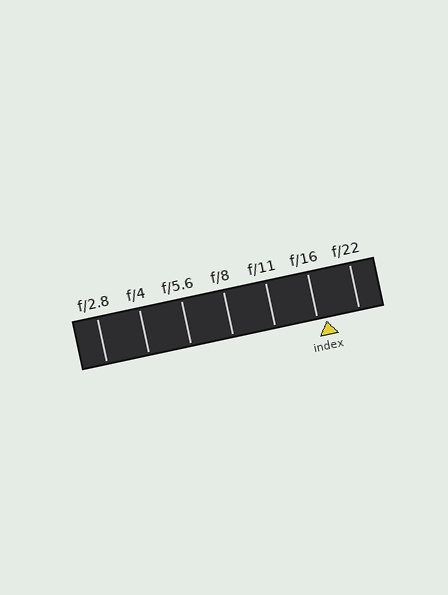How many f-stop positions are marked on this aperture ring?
There are 7 f-stop positions marked.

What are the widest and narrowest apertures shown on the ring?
The widest aperture shown is f/2.8 and the narrowest is f/22.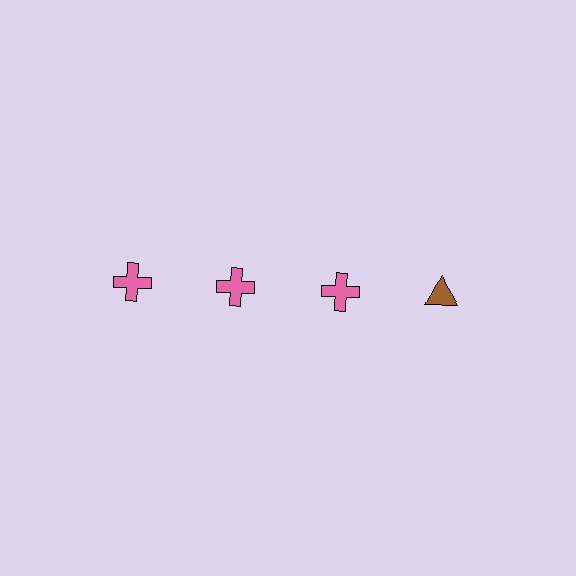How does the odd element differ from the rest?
It differs in both color (brown instead of pink) and shape (triangle instead of cross).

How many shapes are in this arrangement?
There are 4 shapes arranged in a grid pattern.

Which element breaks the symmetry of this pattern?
The brown triangle in the top row, second from right column breaks the symmetry. All other shapes are pink crosses.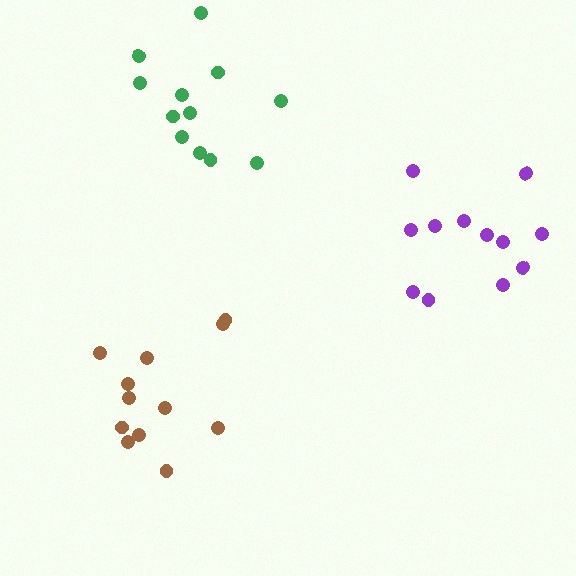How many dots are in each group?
Group 1: 12 dots, Group 2: 12 dots, Group 3: 12 dots (36 total).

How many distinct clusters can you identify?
There are 3 distinct clusters.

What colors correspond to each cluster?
The clusters are colored: brown, purple, green.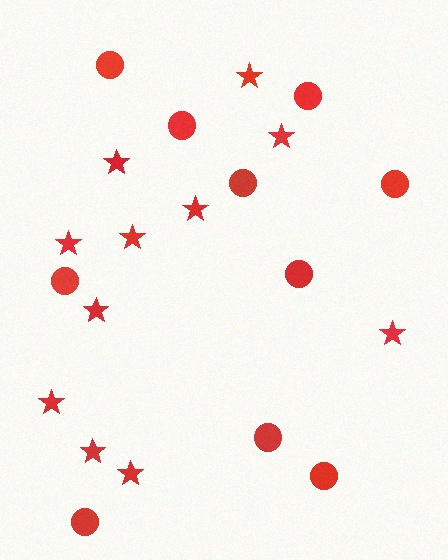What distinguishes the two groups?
There are 2 groups: one group of circles (10) and one group of stars (11).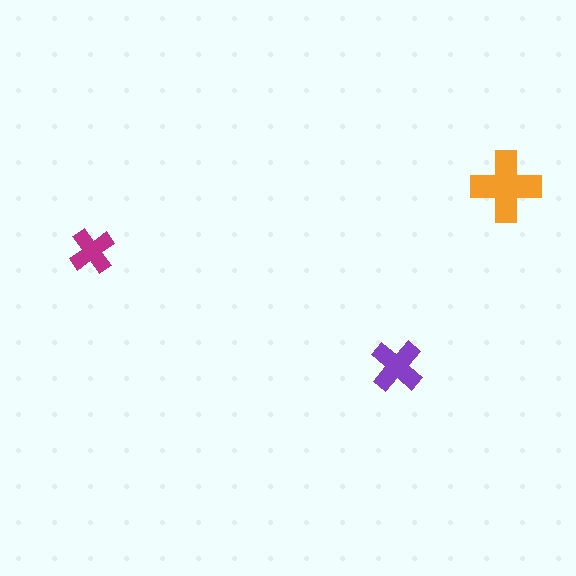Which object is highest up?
The orange cross is topmost.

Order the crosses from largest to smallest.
the orange one, the purple one, the magenta one.